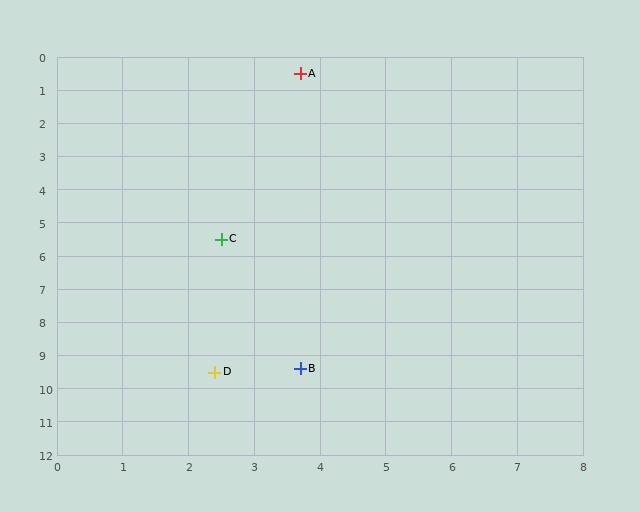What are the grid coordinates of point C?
Point C is at approximately (2.5, 5.5).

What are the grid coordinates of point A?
Point A is at approximately (3.7, 0.5).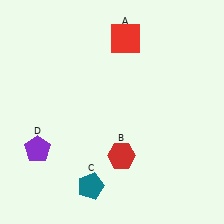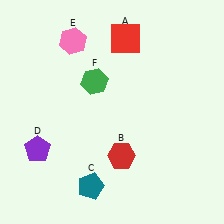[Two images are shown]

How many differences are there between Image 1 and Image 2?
There are 2 differences between the two images.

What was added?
A pink hexagon (E), a green hexagon (F) were added in Image 2.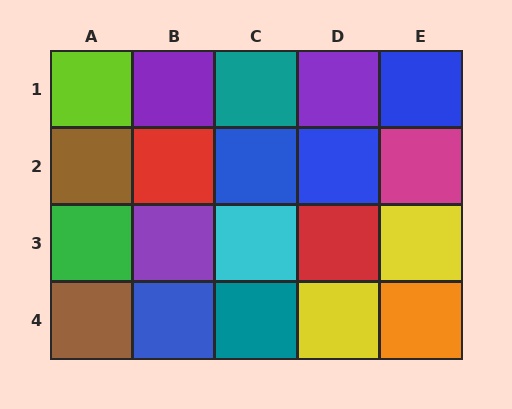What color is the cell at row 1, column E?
Blue.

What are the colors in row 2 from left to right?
Brown, red, blue, blue, magenta.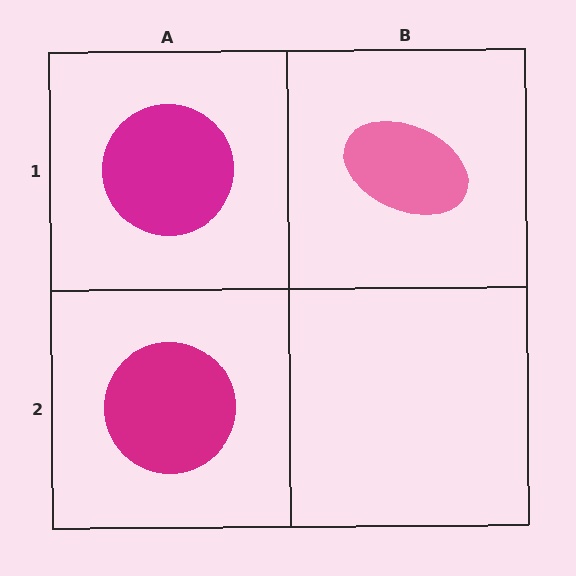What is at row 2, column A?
A magenta circle.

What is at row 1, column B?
A pink ellipse.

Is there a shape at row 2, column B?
No, that cell is empty.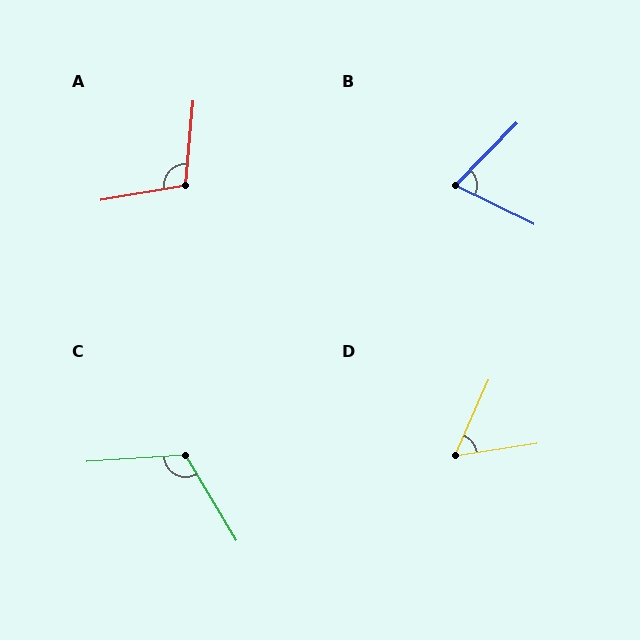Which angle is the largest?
C, at approximately 117 degrees.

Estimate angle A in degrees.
Approximately 105 degrees.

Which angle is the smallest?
D, at approximately 58 degrees.